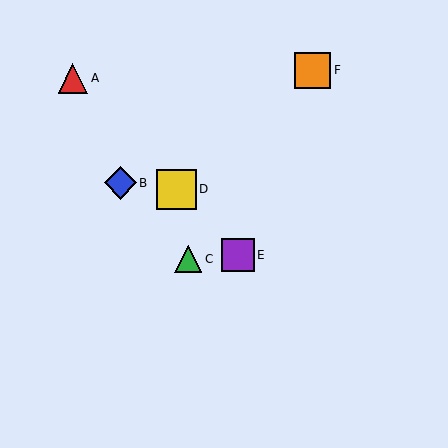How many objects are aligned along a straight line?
3 objects (A, D, E) are aligned along a straight line.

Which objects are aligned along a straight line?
Objects A, D, E are aligned along a straight line.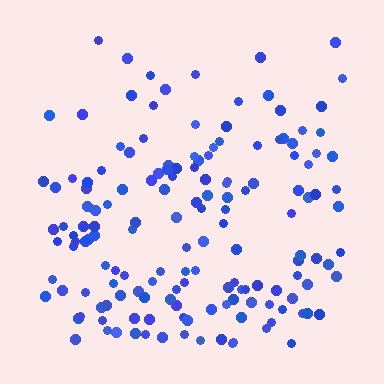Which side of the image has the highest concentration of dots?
The bottom.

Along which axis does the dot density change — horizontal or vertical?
Vertical.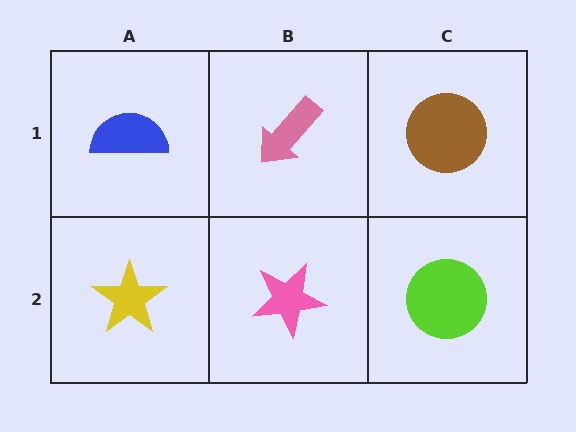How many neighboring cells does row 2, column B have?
3.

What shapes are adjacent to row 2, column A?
A blue semicircle (row 1, column A), a pink star (row 2, column B).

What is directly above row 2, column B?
A pink arrow.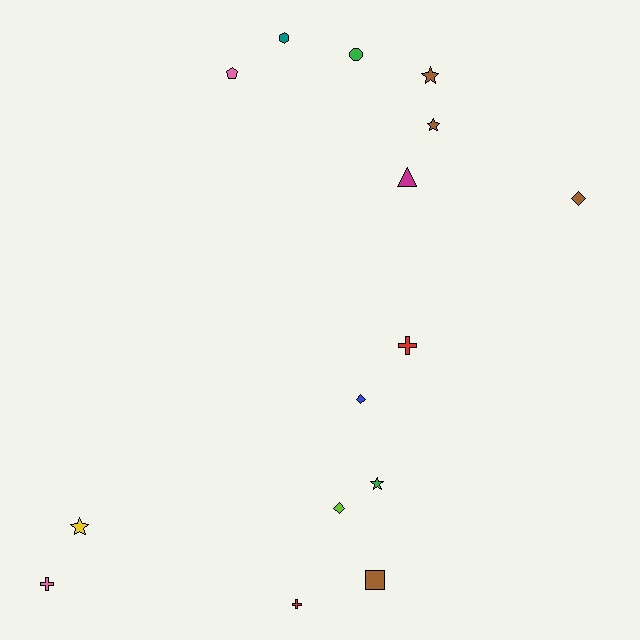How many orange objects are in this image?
There are no orange objects.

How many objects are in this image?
There are 15 objects.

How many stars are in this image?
There are 4 stars.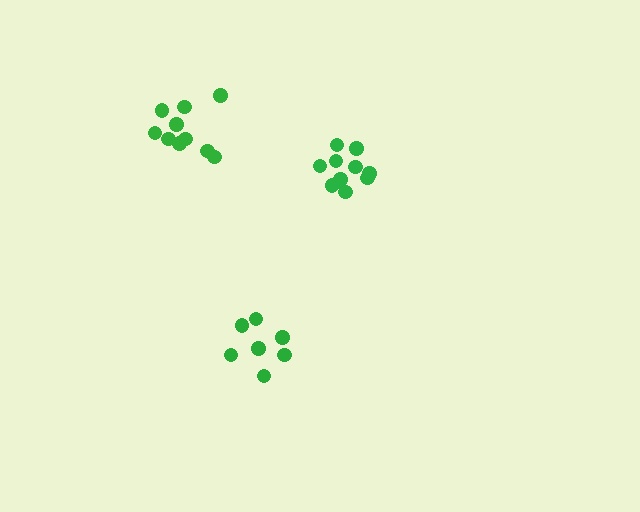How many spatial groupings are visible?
There are 3 spatial groupings.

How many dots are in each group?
Group 1: 7 dots, Group 2: 11 dots, Group 3: 10 dots (28 total).